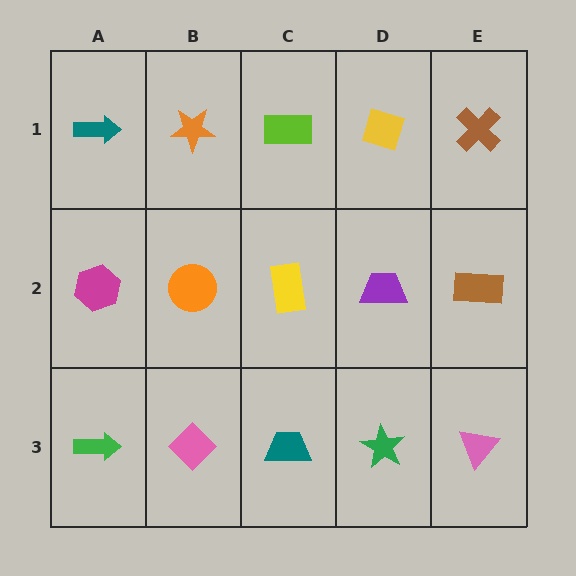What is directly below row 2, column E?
A pink triangle.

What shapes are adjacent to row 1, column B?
An orange circle (row 2, column B), a teal arrow (row 1, column A), a lime rectangle (row 1, column C).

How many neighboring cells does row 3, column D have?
3.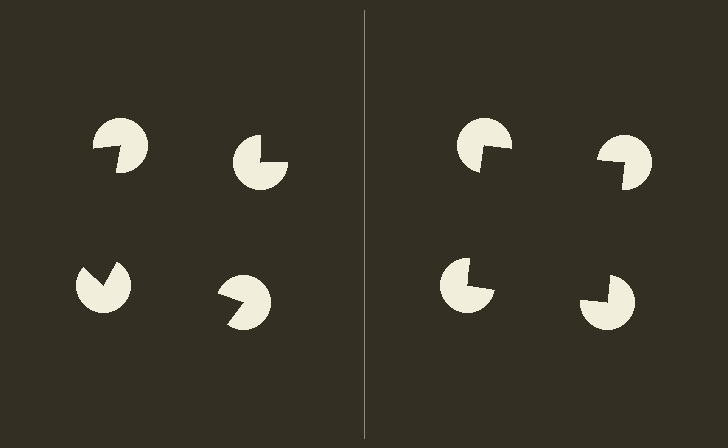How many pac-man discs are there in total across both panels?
8 — 4 on each side.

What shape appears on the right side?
An illusory square.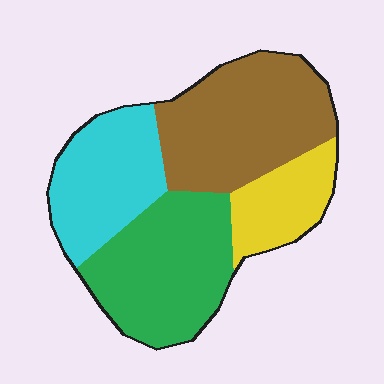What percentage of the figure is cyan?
Cyan covers about 25% of the figure.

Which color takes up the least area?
Yellow, at roughly 15%.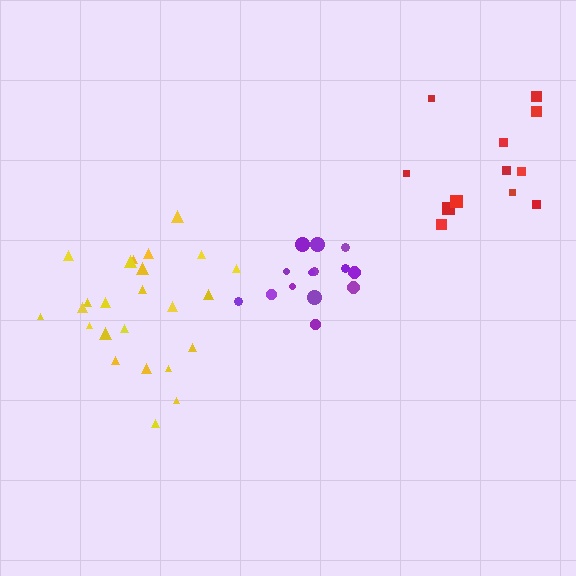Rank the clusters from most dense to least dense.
purple, yellow, red.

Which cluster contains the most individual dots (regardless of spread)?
Yellow (24).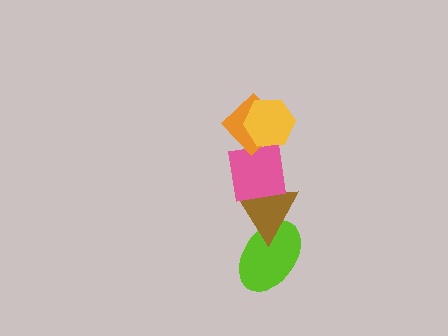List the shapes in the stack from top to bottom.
From top to bottom: the yellow hexagon, the orange diamond, the pink square, the brown triangle, the lime ellipse.